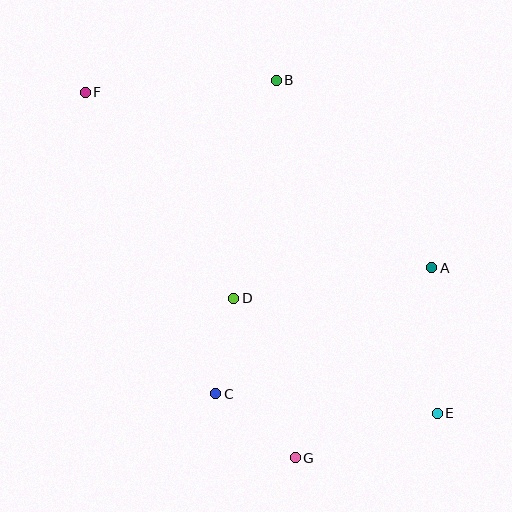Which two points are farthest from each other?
Points E and F are farthest from each other.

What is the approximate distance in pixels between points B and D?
The distance between B and D is approximately 222 pixels.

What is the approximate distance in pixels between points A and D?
The distance between A and D is approximately 200 pixels.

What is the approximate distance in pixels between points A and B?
The distance between A and B is approximately 243 pixels.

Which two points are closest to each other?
Points C and D are closest to each other.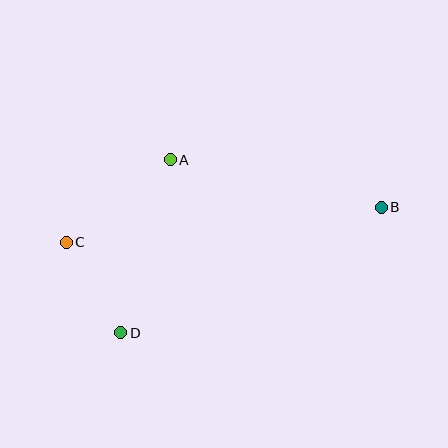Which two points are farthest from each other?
Points B and C are farthest from each other.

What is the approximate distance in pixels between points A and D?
The distance between A and D is approximately 180 pixels.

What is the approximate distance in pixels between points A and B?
The distance between A and B is approximately 216 pixels.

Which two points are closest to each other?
Points C and D are closest to each other.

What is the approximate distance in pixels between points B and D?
The distance between B and D is approximately 289 pixels.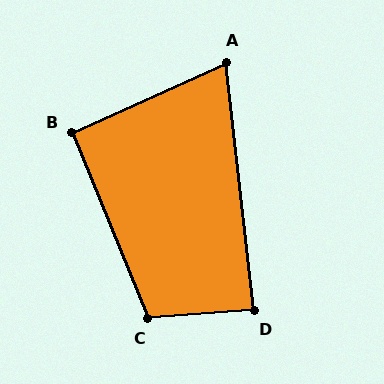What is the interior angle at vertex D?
Approximately 88 degrees (approximately right).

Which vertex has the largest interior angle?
C, at approximately 108 degrees.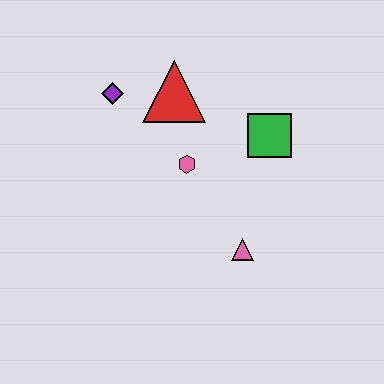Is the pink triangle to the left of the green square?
Yes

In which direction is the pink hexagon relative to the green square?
The pink hexagon is to the left of the green square.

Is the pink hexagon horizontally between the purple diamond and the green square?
Yes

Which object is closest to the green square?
The pink hexagon is closest to the green square.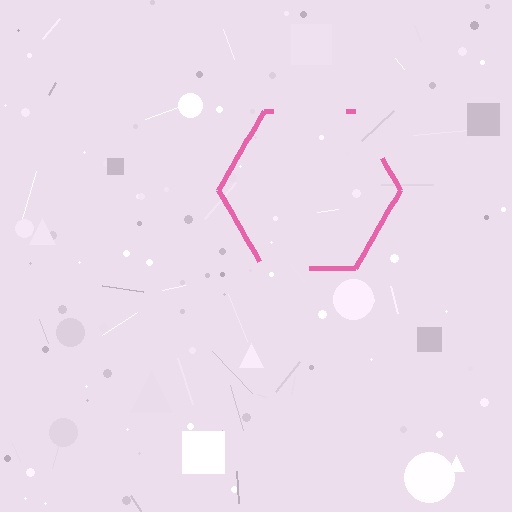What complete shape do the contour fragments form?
The contour fragments form a hexagon.